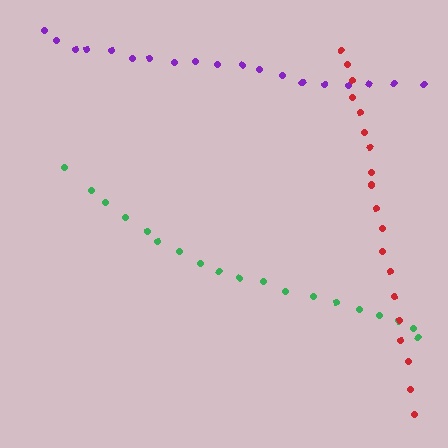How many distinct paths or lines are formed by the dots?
There are 3 distinct paths.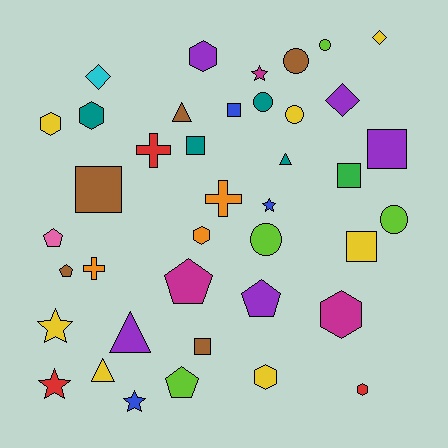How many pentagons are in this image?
There are 5 pentagons.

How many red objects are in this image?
There are 3 red objects.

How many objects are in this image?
There are 40 objects.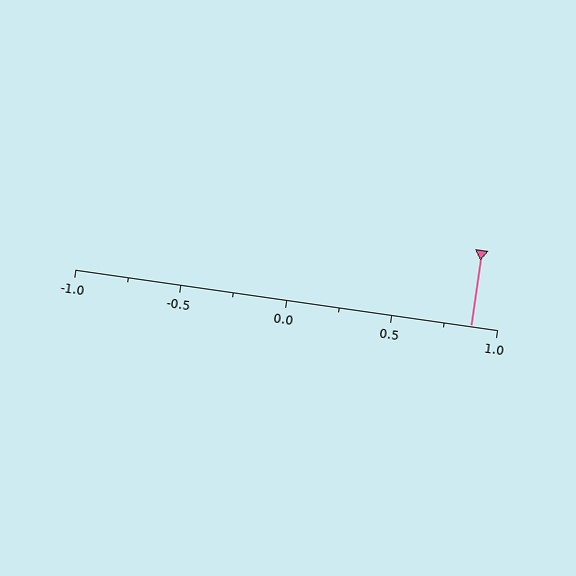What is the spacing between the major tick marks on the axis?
The major ticks are spaced 0.5 apart.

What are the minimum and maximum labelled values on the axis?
The axis runs from -1.0 to 1.0.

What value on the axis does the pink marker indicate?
The marker indicates approximately 0.88.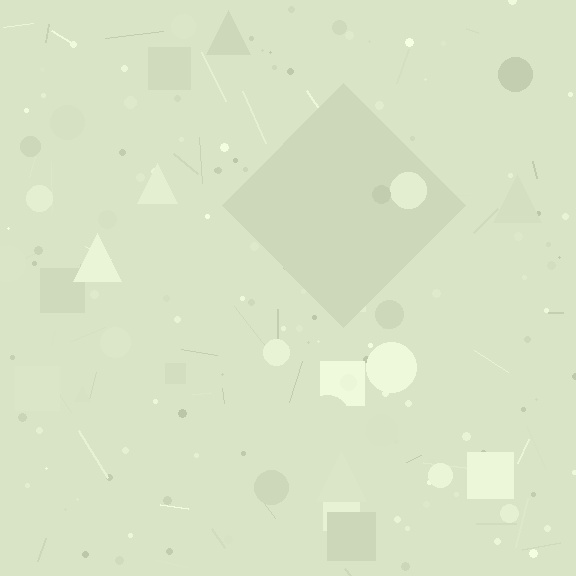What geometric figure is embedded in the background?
A diamond is embedded in the background.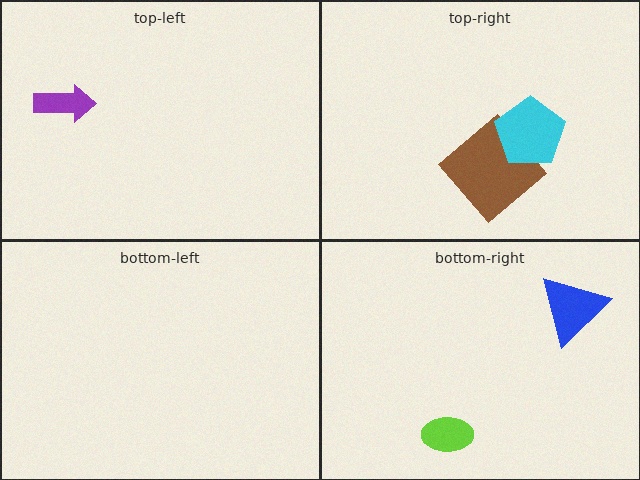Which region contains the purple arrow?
The top-left region.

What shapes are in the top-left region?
The purple arrow.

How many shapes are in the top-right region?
2.